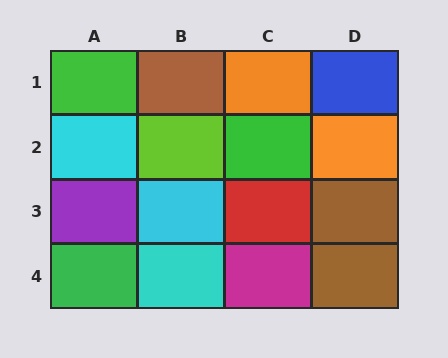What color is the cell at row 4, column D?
Brown.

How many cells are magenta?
1 cell is magenta.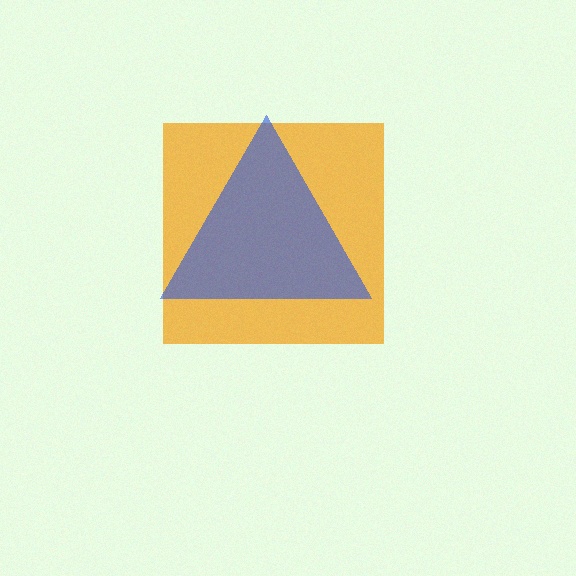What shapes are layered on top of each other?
The layered shapes are: an orange square, a blue triangle.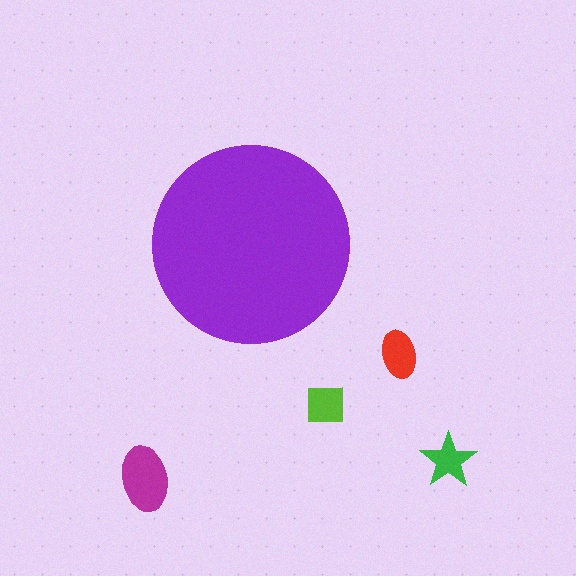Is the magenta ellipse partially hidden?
No, the magenta ellipse is fully visible.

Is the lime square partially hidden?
No, the lime square is fully visible.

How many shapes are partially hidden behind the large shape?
0 shapes are partially hidden.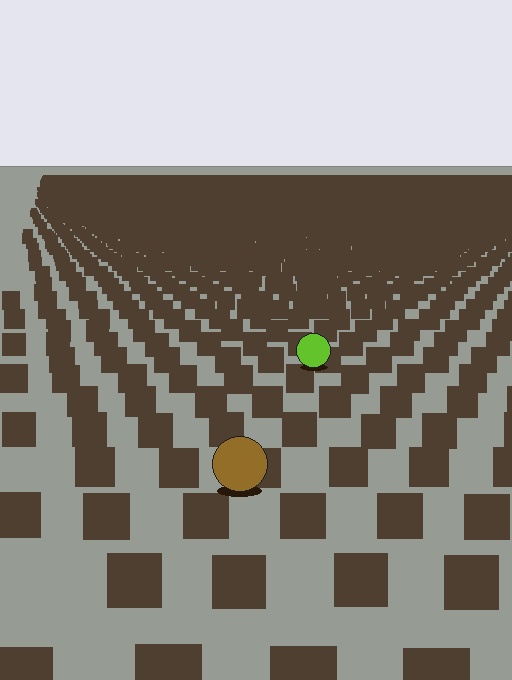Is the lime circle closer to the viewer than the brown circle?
No. The brown circle is closer — you can tell from the texture gradient: the ground texture is coarser near it.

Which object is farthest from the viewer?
The lime circle is farthest from the viewer. It appears smaller and the ground texture around it is denser.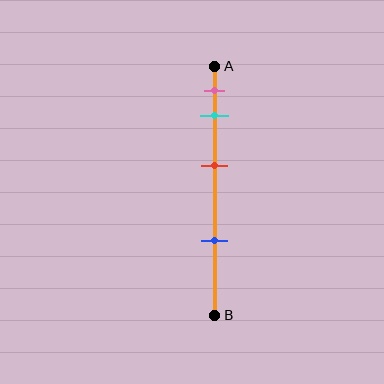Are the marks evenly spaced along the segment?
No, the marks are not evenly spaced.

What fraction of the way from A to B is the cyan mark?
The cyan mark is approximately 20% (0.2) of the way from A to B.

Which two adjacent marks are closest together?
The pink and cyan marks are the closest adjacent pair.